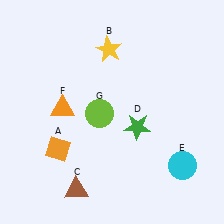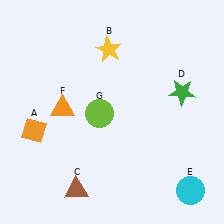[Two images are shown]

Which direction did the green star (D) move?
The green star (D) moved right.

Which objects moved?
The objects that moved are: the orange diamond (A), the green star (D), the cyan circle (E).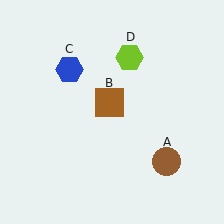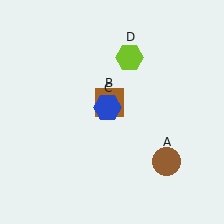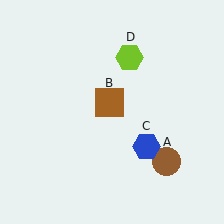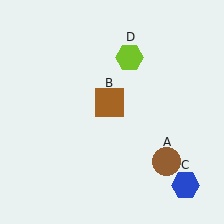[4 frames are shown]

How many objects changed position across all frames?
1 object changed position: blue hexagon (object C).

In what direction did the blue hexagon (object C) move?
The blue hexagon (object C) moved down and to the right.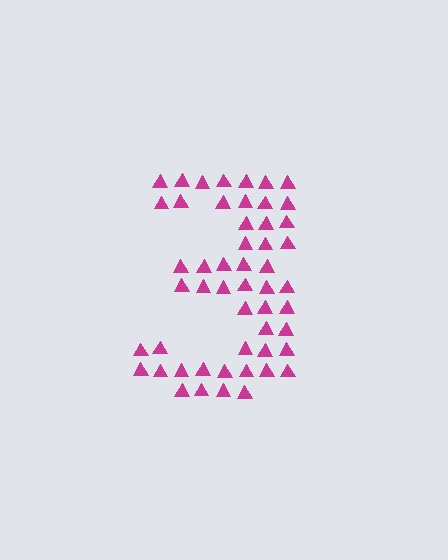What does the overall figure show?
The overall figure shows the digit 3.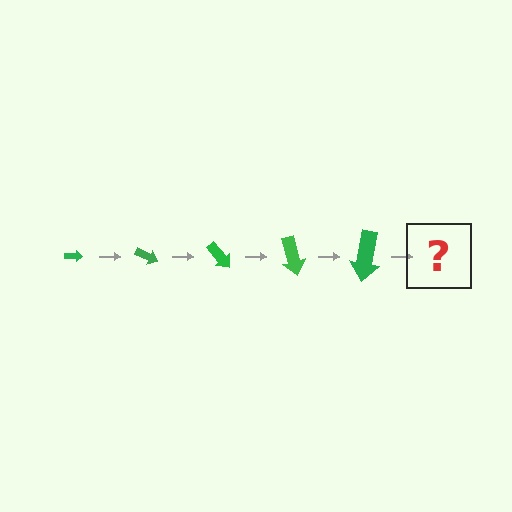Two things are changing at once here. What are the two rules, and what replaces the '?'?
The two rules are that the arrow grows larger each step and it rotates 25 degrees each step. The '?' should be an arrow, larger than the previous one and rotated 125 degrees from the start.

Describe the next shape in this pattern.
It should be an arrow, larger than the previous one and rotated 125 degrees from the start.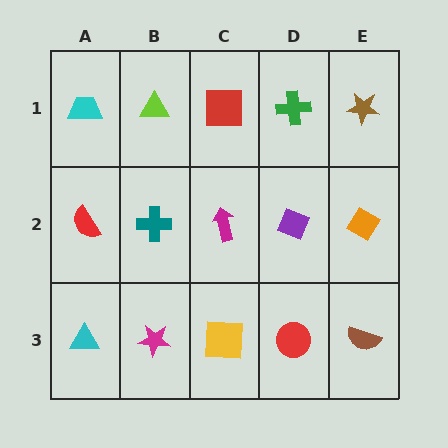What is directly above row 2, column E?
A brown star.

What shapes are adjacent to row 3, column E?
An orange diamond (row 2, column E), a red circle (row 3, column D).